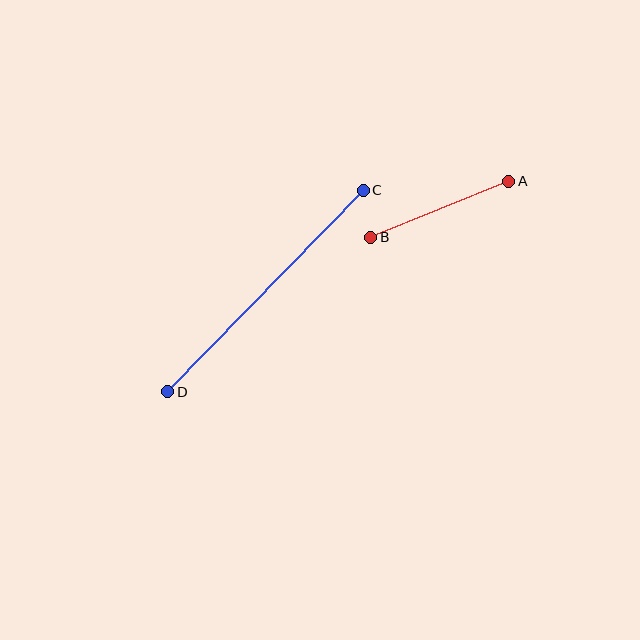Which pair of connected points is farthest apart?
Points C and D are farthest apart.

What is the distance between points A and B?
The distance is approximately 149 pixels.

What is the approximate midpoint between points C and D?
The midpoint is at approximately (265, 291) pixels.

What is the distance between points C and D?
The distance is approximately 281 pixels.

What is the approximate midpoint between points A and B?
The midpoint is at approximately (440, 209) pixels.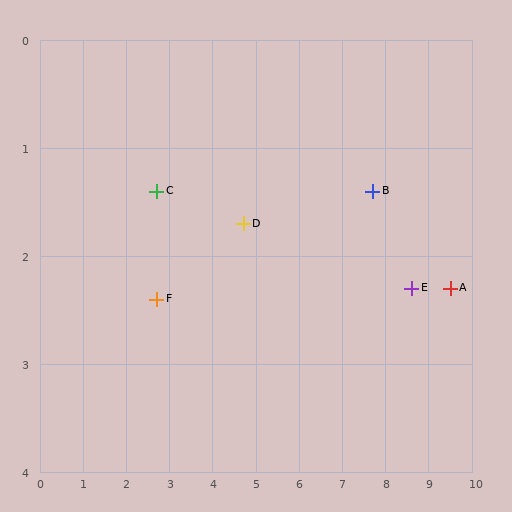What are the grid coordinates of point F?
Point F is at approximately (2.7, 2.4).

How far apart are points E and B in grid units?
Points E and B are about 1.3 grid units apart.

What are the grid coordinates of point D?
Point D is at approximately (4.7, 1.7).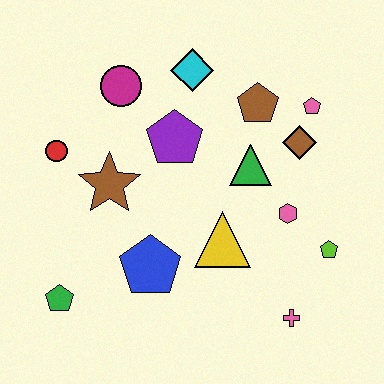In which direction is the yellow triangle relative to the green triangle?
The yellow triangle is below the green triangle.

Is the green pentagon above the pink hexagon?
No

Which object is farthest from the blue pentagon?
The pink pentagon is farthest from the blue pentagon.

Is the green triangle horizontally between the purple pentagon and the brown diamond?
Yes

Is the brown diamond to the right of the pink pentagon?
No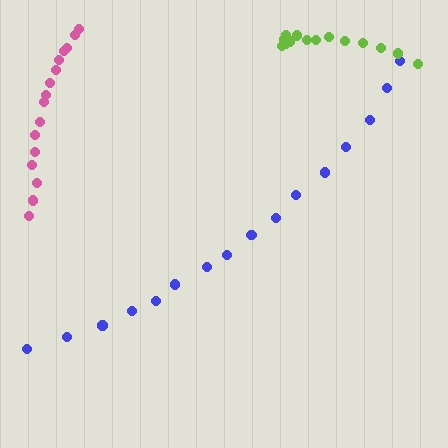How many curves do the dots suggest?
There are 3 distinct paths.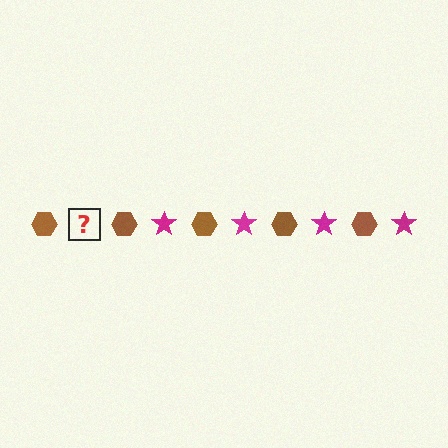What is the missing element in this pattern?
The missing element is a magenta star.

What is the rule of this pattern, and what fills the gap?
The rule is that the pattern alternates between brown hexagon and magenta star. The gap should be filled with a magenta star.